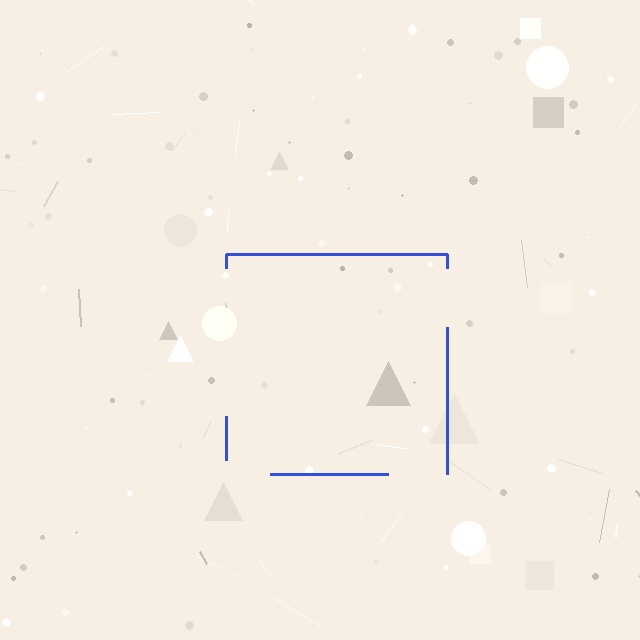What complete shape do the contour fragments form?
The contour fragments form a square.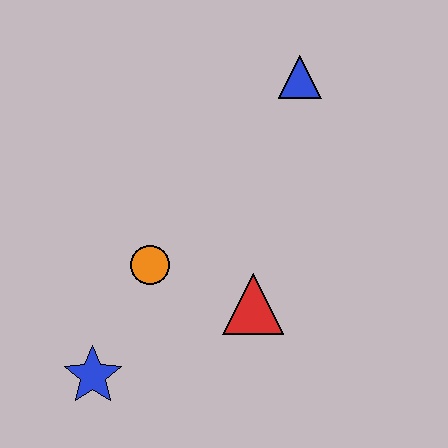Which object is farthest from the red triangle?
The blue triangle is farthest from the red triangle.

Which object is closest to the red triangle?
The orange circle is closest to the red triangle.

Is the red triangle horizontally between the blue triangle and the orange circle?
Yes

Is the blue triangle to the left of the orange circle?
No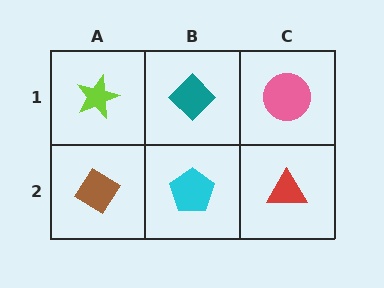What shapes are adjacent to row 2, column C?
A pink circle (row 1, column C), a cyan pentagon (row 2, column B).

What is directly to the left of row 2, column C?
A cyan pentagon.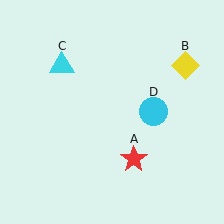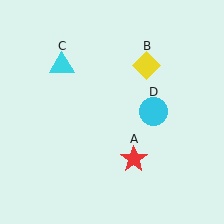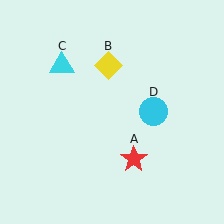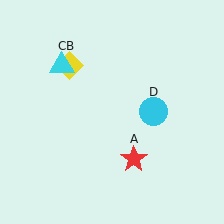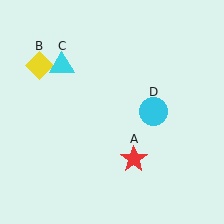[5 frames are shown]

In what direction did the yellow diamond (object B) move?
The yellow diamond (object B) moved left.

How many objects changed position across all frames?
1 object changed position: yellow diamond (object B).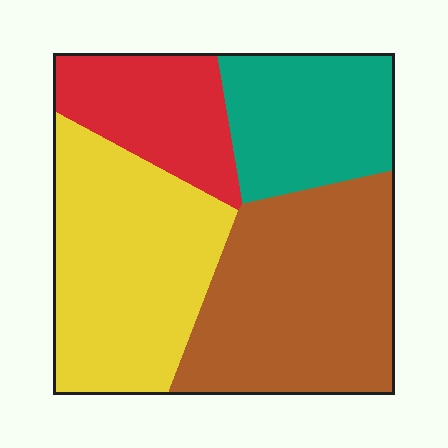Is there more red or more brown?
Brown.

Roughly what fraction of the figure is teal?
Teal takes up about one fifth (1/5) of the figure.